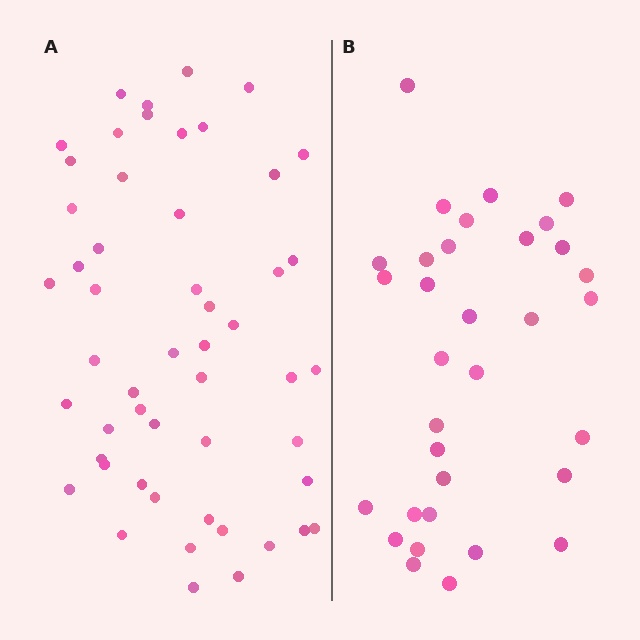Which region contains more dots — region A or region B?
Region A (the left region) has more dots.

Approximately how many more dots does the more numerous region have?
Region A has approximately 20 more dots than region B.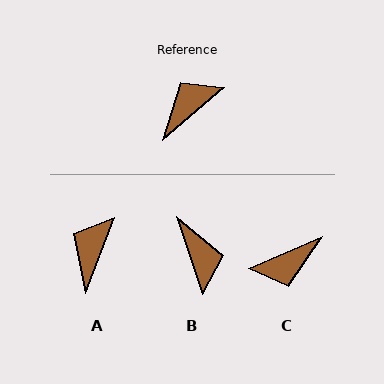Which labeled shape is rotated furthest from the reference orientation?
C, about 163 degrees away.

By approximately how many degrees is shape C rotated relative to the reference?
Approximately 163 degrees counter-clockwise.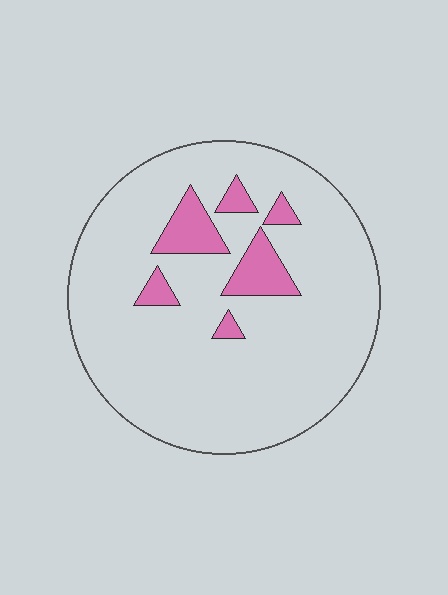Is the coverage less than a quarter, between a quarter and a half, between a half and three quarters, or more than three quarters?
Less than a quarter.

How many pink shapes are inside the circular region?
6.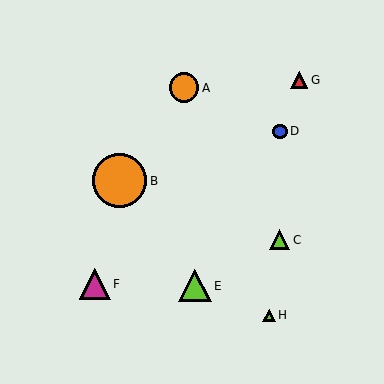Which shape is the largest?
The orange circle (labeled B) is the largest.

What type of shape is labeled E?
Shape E is a lime triangle.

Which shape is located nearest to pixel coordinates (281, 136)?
The blue circle (labeled D) at (280, 131) is nearest to that location.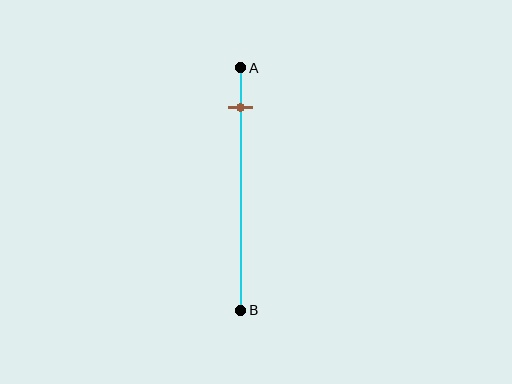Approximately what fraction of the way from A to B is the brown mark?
The brown mark is approximately 15% of the way from A to B.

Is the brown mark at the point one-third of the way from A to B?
No, the mark is at about 15% from A, not at the 33% one-third point.